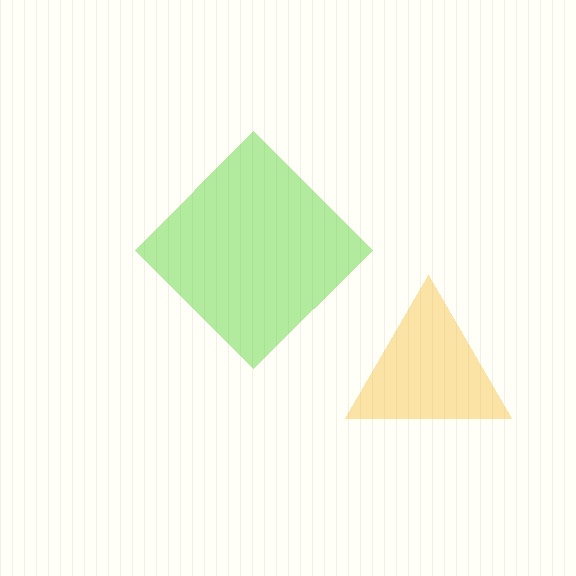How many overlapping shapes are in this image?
There are 2 overlapping shapes in the image.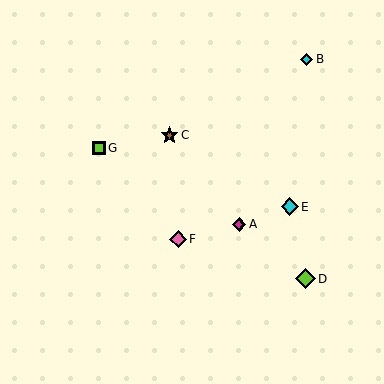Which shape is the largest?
The lime diamond (labeled D) is the largest.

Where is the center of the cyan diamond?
The center of the cyan diamond is at (307, 59).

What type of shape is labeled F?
Shape F is a pink diamond.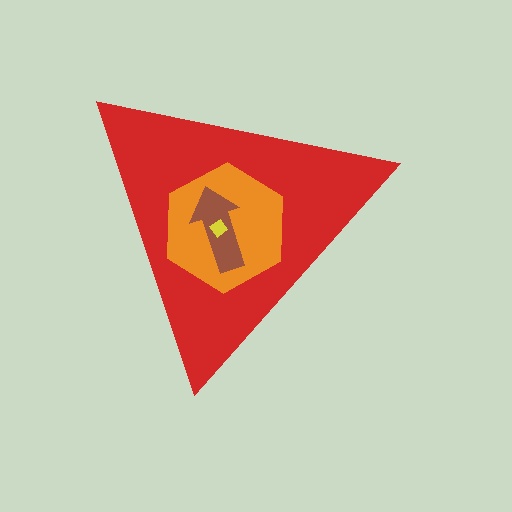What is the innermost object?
The yellow diamond.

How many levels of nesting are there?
4.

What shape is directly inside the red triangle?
The orange hexagon.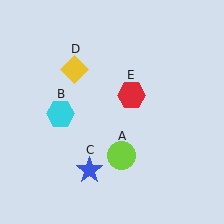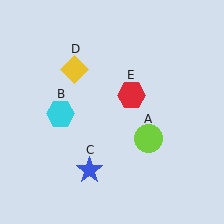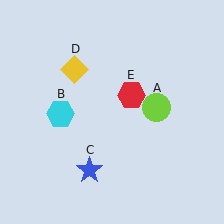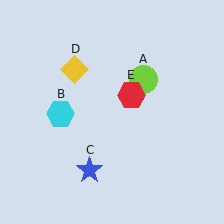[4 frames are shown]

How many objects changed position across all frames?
1 object changed position: lime circle (object A).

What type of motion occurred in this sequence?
The lime circle (object A) rotated counterclockwise around the center of the scene.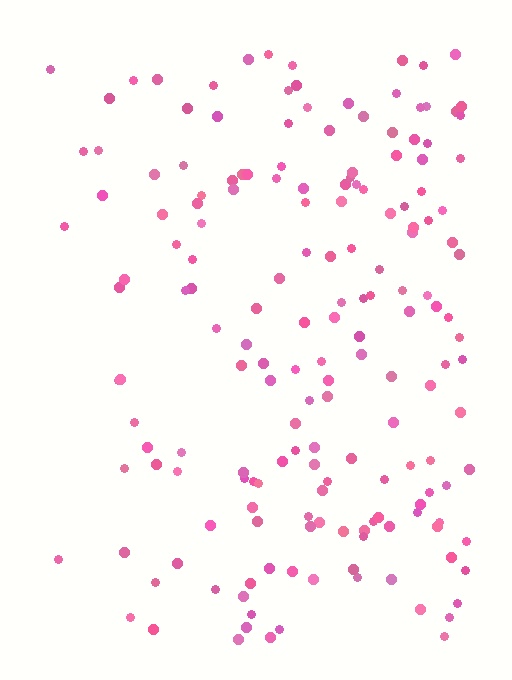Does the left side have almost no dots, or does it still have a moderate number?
Still a moderate number, just noticeably fewer than the right.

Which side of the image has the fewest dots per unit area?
The left.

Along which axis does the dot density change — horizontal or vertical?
Horizontal.